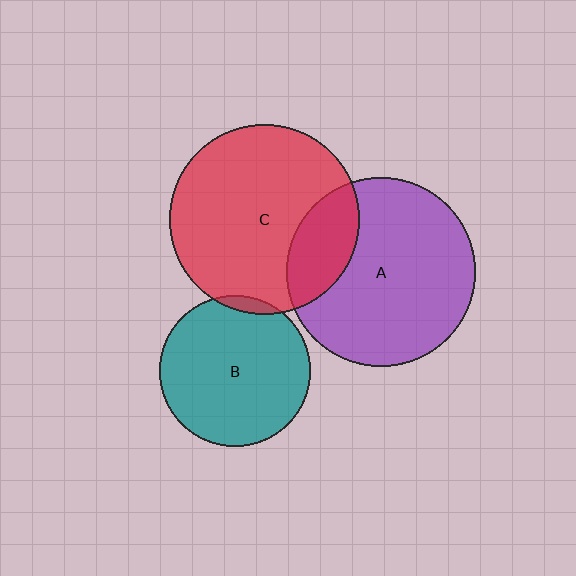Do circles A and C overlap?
Yes.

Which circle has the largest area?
Circle C (red).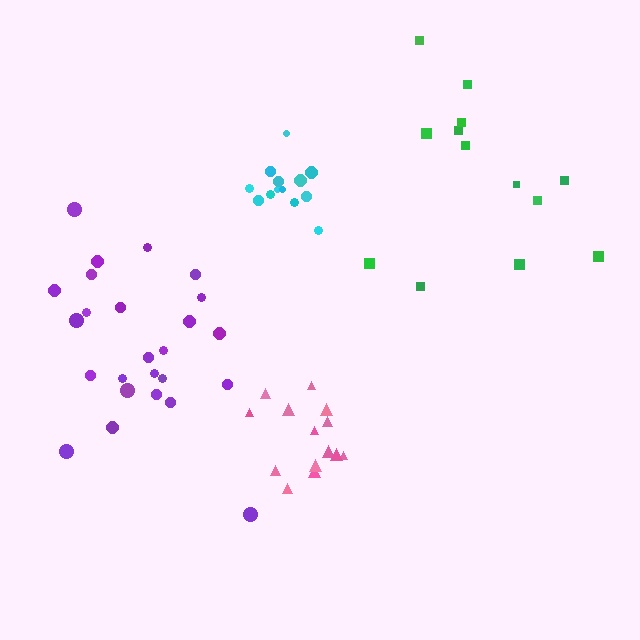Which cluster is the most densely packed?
Cyan.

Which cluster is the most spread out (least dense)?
Green.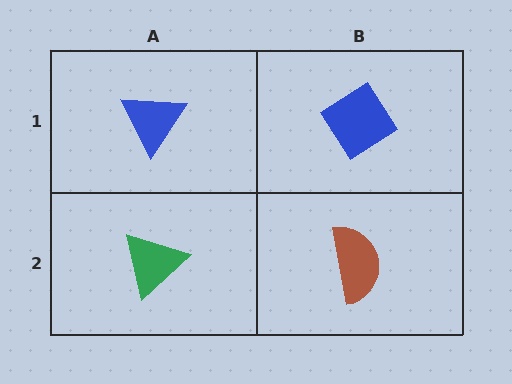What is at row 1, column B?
A blue diamond.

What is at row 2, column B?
A brown semicircle.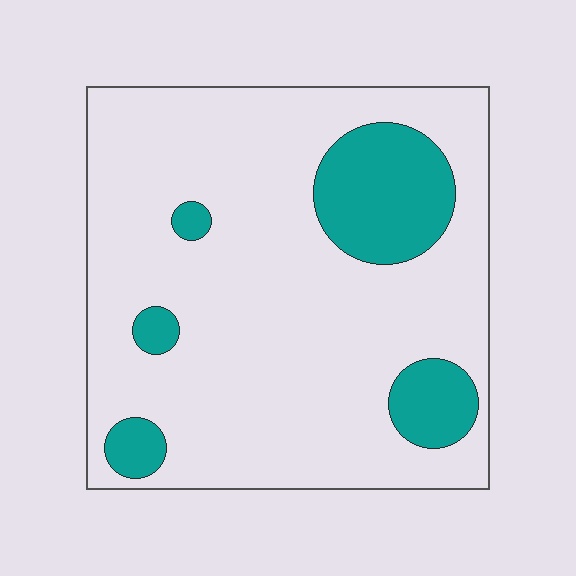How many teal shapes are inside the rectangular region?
5.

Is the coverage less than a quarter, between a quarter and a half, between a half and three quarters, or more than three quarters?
Less than a quarter.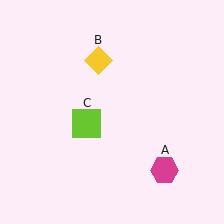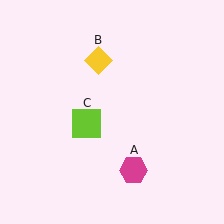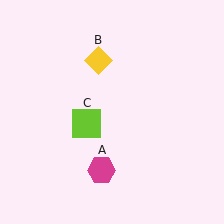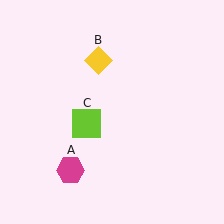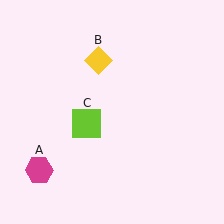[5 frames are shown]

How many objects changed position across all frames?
1 object changed position: magenta hexagon (object A).